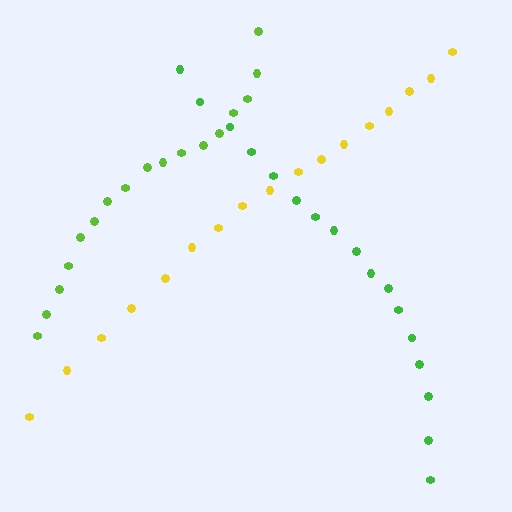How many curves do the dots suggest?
There are 3 distinct paths.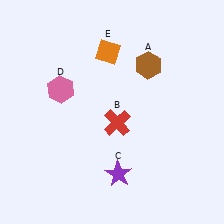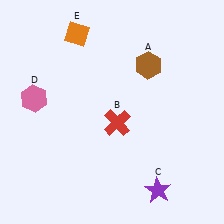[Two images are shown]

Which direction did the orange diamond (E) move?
The orange diamond (E) moved left.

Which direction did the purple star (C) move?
The purple star (C) moved right.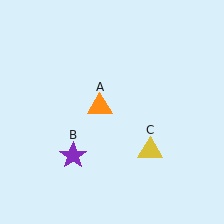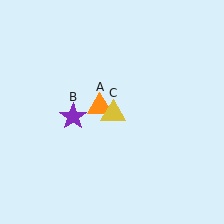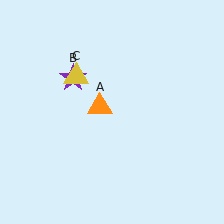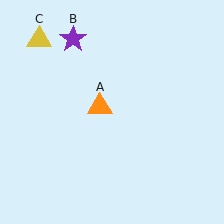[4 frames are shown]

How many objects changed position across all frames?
2 objects changed position: purple star (object B), yellow triangle (object C).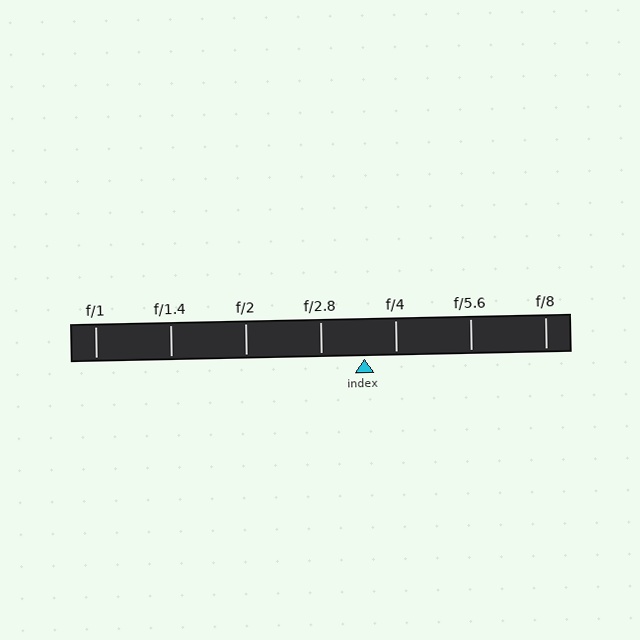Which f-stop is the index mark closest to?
The index mark is closest to f/4.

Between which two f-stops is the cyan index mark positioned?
The index mark is between f/2.8 and f/4.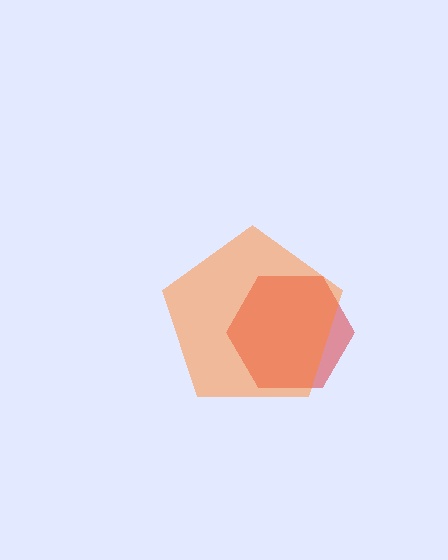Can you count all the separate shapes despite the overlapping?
Yes, there are 2 separate shapes.